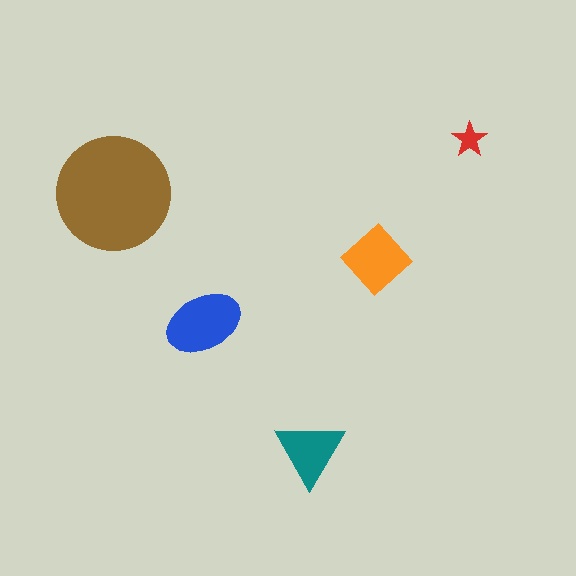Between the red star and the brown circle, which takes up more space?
The brown circle.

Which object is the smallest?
The red star.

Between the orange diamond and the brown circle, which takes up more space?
The brown circle.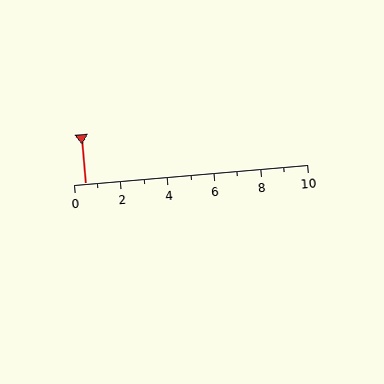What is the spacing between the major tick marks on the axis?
The major ticks are spaced 2 apart.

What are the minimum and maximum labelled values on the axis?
The axis runs from 0 to 10.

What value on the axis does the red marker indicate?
The marker indicates approximately 0.5.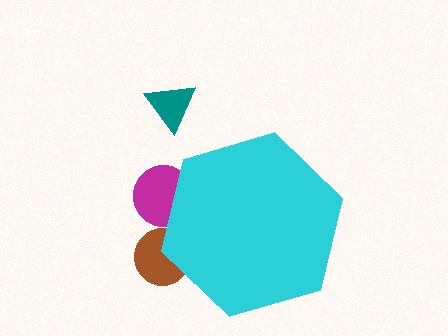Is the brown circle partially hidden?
Yes, the brown circle is partially hidden behind the cyan hexagon.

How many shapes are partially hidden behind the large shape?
2 shapes are partially hidden.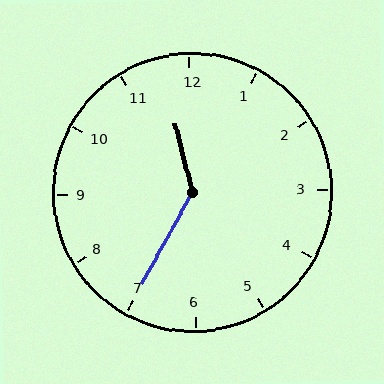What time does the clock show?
11:35.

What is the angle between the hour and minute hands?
Approximately 138 degrees.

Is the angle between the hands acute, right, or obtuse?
It is obtuse.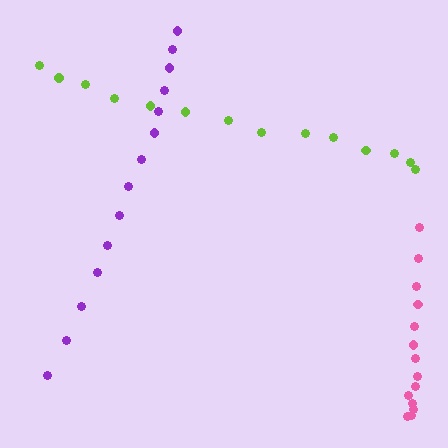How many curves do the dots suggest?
There are 3 distinct paths.